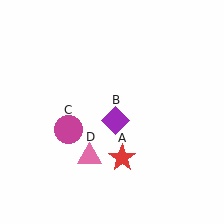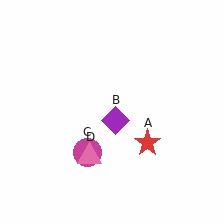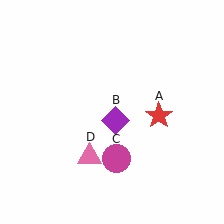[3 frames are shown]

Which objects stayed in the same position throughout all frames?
Purple diamond (object B) and pink triangle (object D) remained stationary.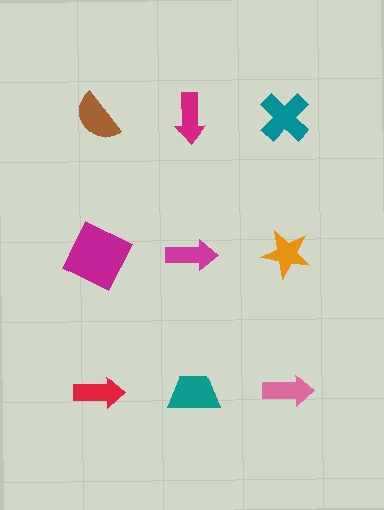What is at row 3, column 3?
A pink arrow.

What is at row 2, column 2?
A magenta arrow.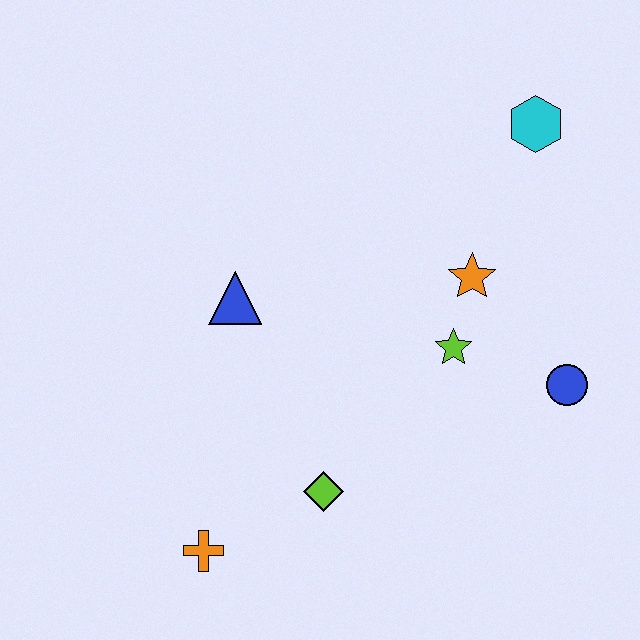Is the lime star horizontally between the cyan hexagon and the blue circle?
No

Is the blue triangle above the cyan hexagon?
No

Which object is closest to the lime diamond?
The orange cross is closest to the lime diamond.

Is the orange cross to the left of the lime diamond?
Yes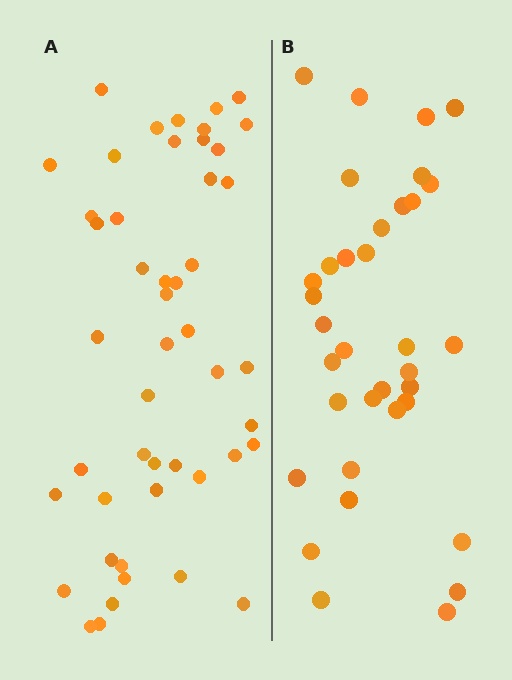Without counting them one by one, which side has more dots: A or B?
Region A (the left region) has more dots.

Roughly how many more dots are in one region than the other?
Region A has approximately 15 more dots than region B.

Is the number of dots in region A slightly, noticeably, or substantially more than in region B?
Region A has noticeably more, but not dramatically so. The ratio is roughly 1.4 to 1.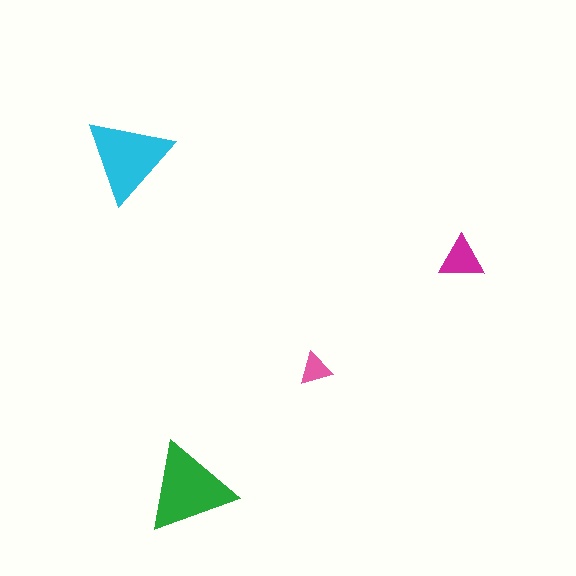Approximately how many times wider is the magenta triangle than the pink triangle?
About 1.5 times wider.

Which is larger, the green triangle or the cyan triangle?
The green one.